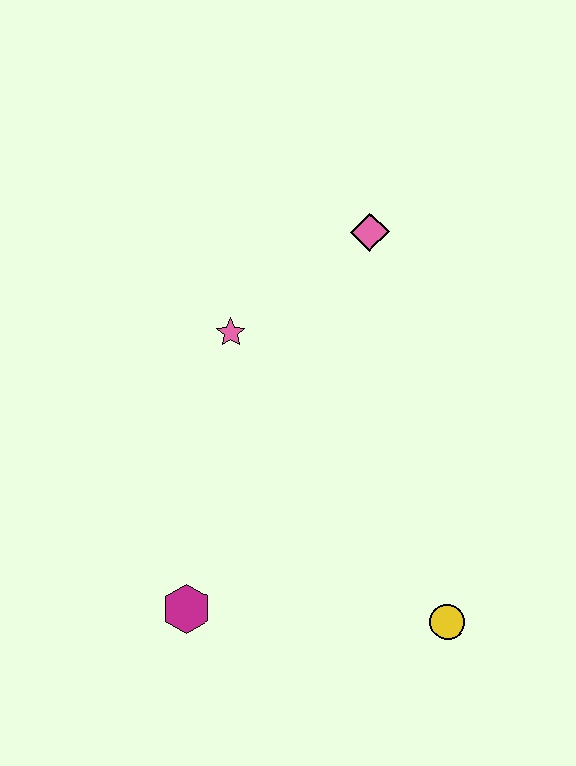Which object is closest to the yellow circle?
The magenta hexagon is closest to the yellow circle.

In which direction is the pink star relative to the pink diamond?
The pink star is to the left of the pink diamond.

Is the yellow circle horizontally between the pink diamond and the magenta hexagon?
No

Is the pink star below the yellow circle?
No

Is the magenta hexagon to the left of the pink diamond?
Yes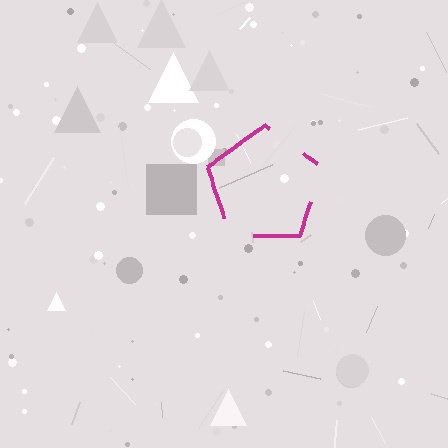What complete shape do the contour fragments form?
The contour fragments form a pentagon.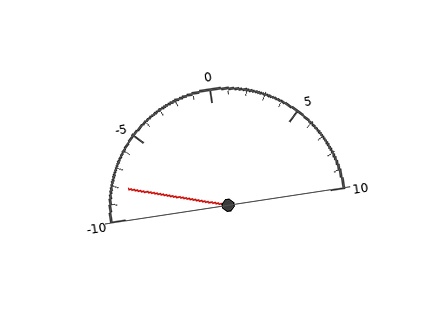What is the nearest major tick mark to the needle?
The nearest major tick mark is -10.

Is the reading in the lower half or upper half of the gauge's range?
The reading is in the lower half of the range (-10 to 10).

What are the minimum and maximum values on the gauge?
The gauge ranges from -10 to 10.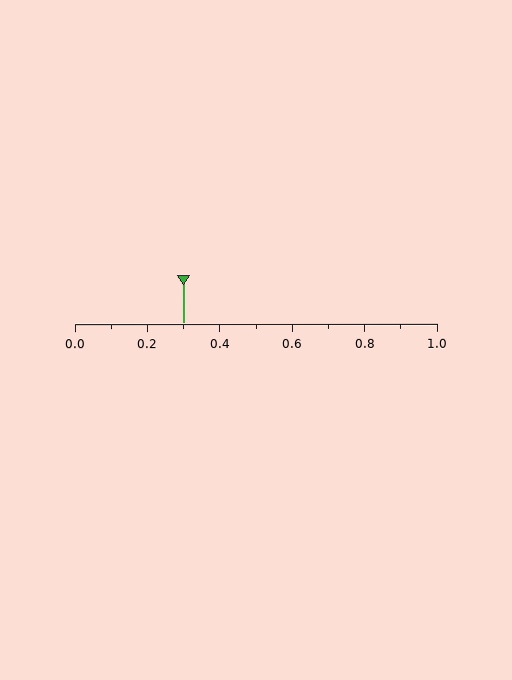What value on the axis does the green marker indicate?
The marker indicates approximately 0.3.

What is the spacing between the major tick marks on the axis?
The major ticks are spaced 0.2 apart.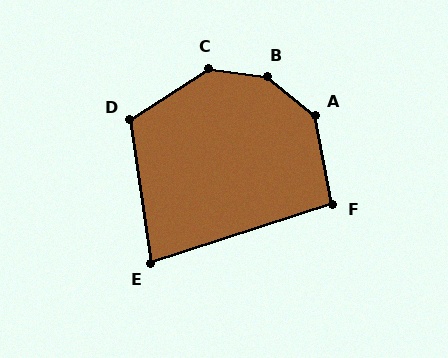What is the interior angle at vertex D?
Approximately 114 degrees (obtuse).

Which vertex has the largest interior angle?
B, at approximately 148 degrees.